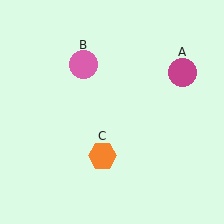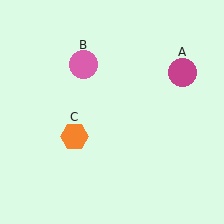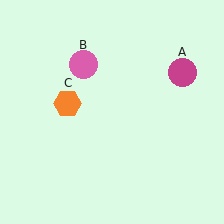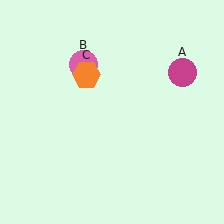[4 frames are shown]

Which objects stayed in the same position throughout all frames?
Magenta circle (object A) and pink circle (object B) remained stationary.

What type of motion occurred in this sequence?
The orange hexagon (object C) rotated clockwise around the center of the scene.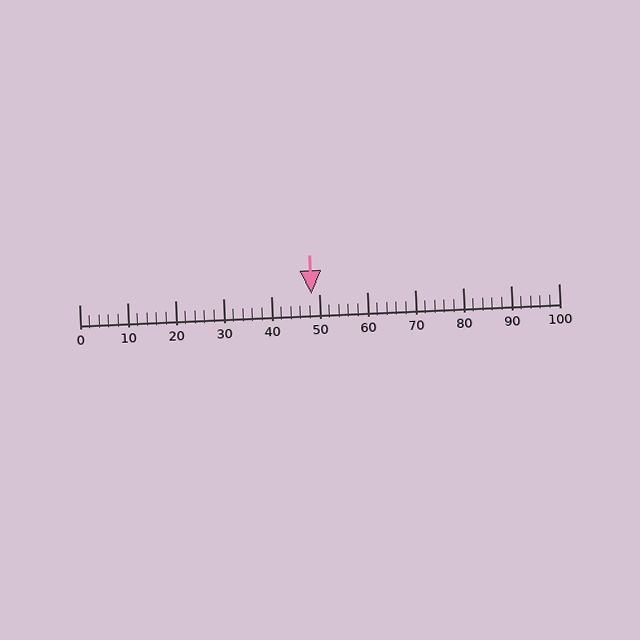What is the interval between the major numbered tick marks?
The major tick marks are spaced 10 units apart.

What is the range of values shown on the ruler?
The ruler shows values from 0 to 100.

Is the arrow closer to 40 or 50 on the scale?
The arrow is closer to 50.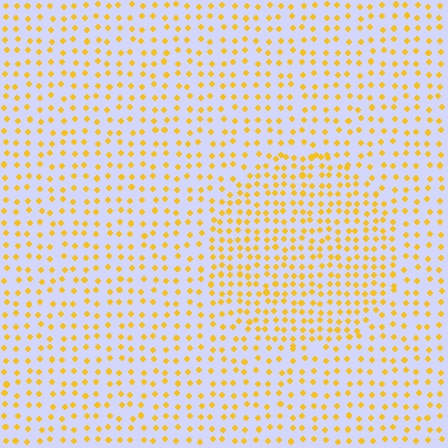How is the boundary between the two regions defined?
The boundary is defined by a change in element density (approximately 1.6x ratio). All elements are the same color, size, and shape.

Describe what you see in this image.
The image contains small yellow elements arranged at two different densities. A circle-shaped region is visible where the elements are more densely packed than the surrounding area.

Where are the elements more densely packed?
The elements are more densely packed inside the circle boundary.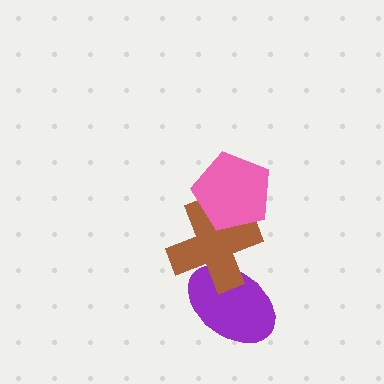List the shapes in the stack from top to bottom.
From top to bottom: the pink pentagon, the brown cross, the purple ellipse.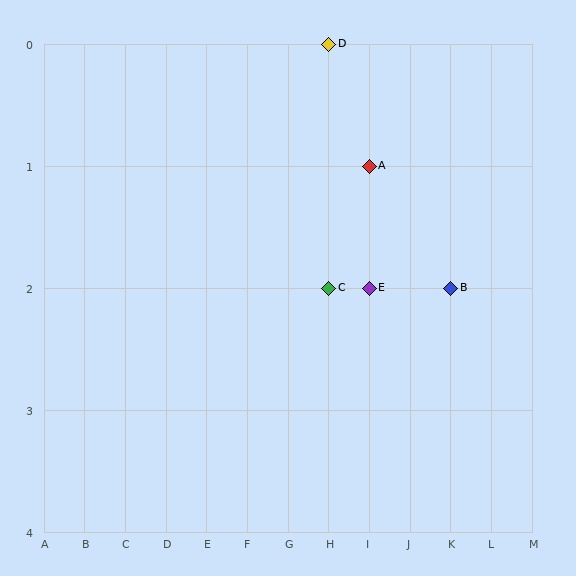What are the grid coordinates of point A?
Point A is at grid coordinates (I, 1).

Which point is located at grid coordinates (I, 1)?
Point A is at (I, 1).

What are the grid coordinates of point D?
Point D is at grid coordinates (H, 0).